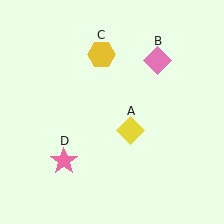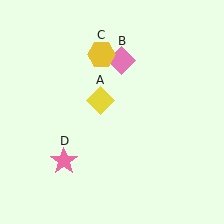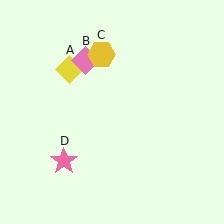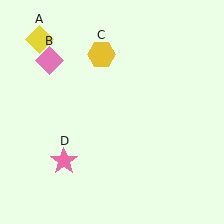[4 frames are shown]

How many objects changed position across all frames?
2 objects changed position: yellow diamond (object A), pink diamond (object B).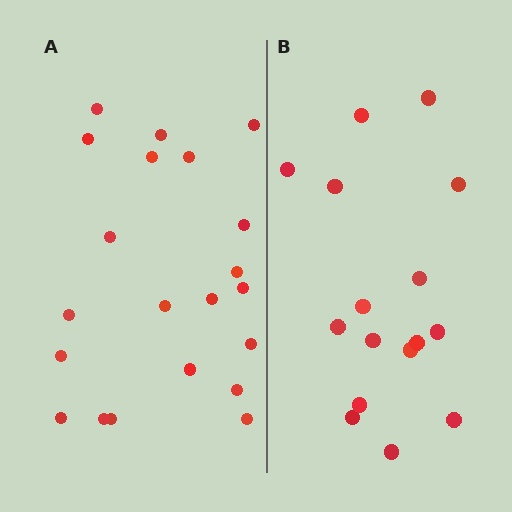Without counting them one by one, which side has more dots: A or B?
Region A (the left region) has more dots.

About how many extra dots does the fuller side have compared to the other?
Region A has about 5 more dots than region B.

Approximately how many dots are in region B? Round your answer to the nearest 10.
About 20 dots. (The exact count is 16, which rounds to 20.)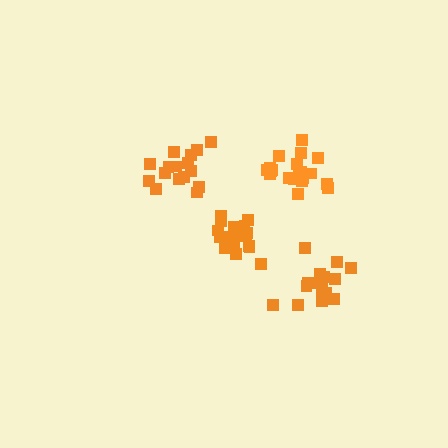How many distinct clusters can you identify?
There are 4 distinct clusters.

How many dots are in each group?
Group 1: 18 dots, Group 2: 16 dots, Group 3: 20 dots, Group 4: 18 dots (72 total).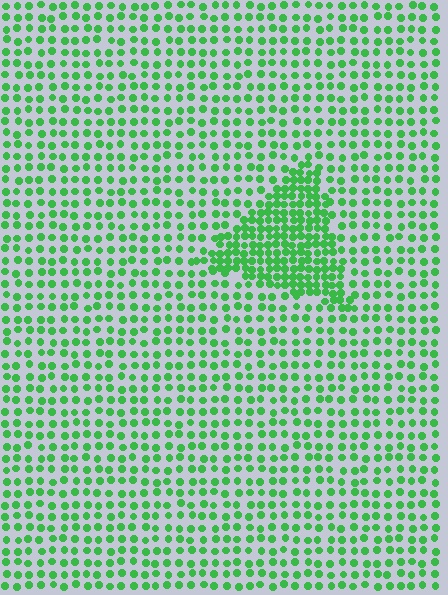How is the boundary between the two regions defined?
The boundary is defined by a change in element density (approximately 2.1x ratio). All elements are the same color, size, and shape.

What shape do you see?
I see a triangle.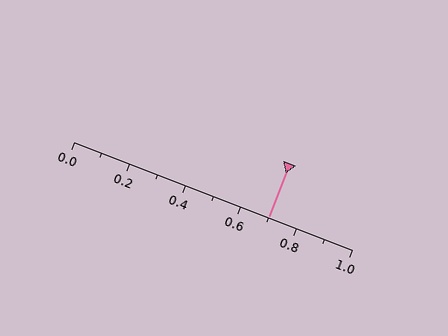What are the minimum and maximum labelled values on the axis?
The axis runs from 0.0 to 1.0.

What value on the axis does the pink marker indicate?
The marker indicates approximately 0.7.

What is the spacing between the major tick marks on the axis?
The major ticks are spaced 0.2 apart.